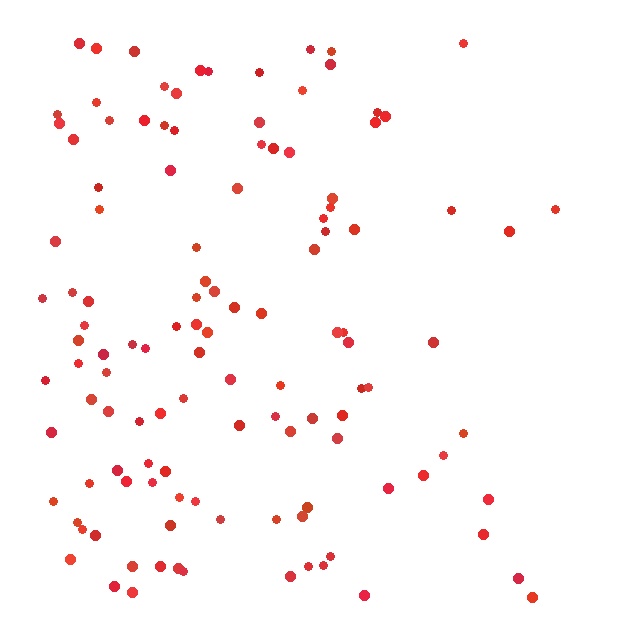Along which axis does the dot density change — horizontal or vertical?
Horizontal.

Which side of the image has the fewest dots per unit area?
The right.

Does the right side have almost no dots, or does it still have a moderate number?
Still a moderate number, just noticeably fewer than the left.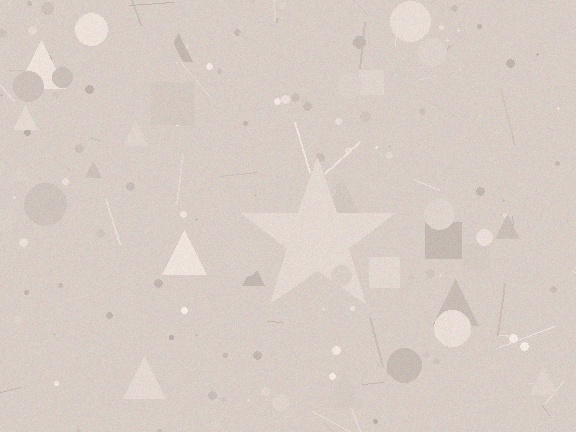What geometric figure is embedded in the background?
A star is embedded in the background.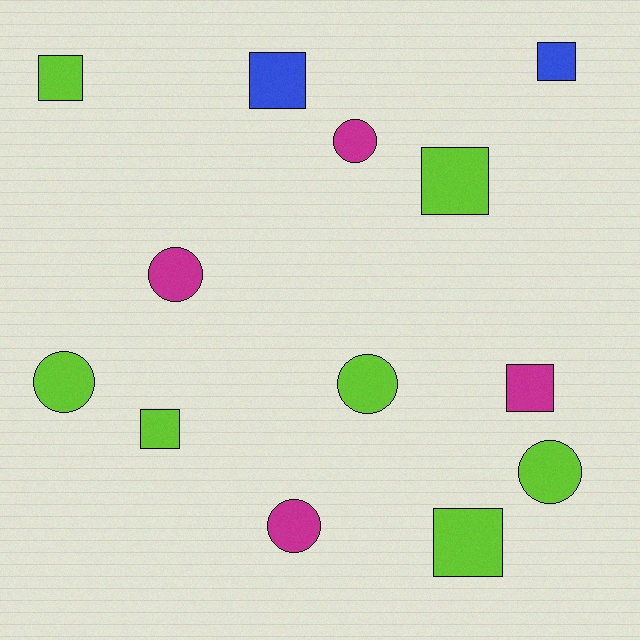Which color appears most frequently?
Lime, with 7 objects.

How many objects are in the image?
There are 13 objects.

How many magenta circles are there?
There are 3 magenta circles.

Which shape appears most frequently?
Square, with 7 objects.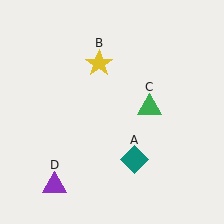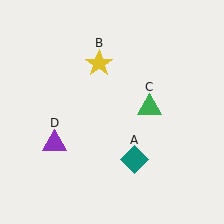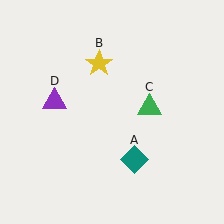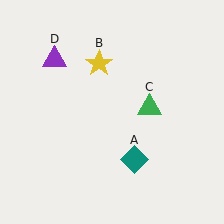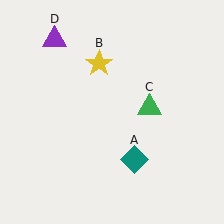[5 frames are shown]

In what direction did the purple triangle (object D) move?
The purple triangle (object D) moved up.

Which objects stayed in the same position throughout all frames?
Teal diamond (object A) and yellow star (object B) and green triangle (object C) remained stationary.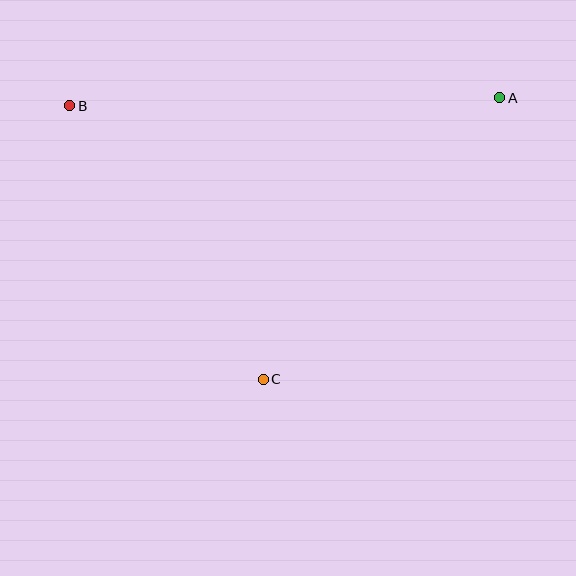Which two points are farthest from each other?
Points A and B are farthest from each other.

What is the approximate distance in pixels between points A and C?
The distance between A and C is approximately 368 pixels.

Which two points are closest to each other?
Points B and C are closest to each other.